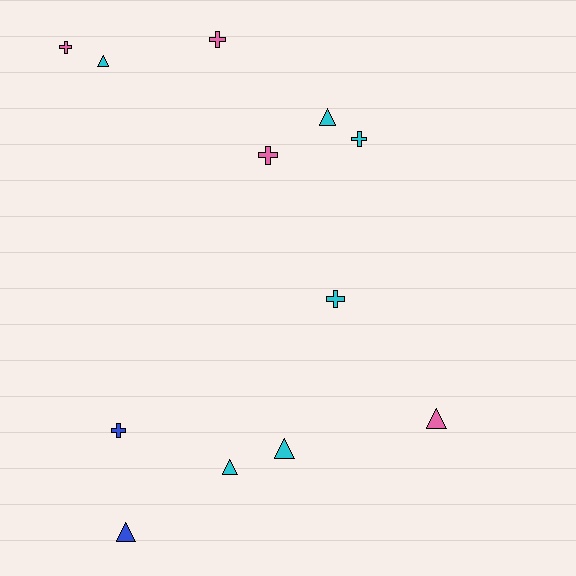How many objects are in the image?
There are 12 objects.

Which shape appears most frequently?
Cross, with 6 objects.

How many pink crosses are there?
There are 3 pink crosses.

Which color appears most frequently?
Cyan, with 6 objects.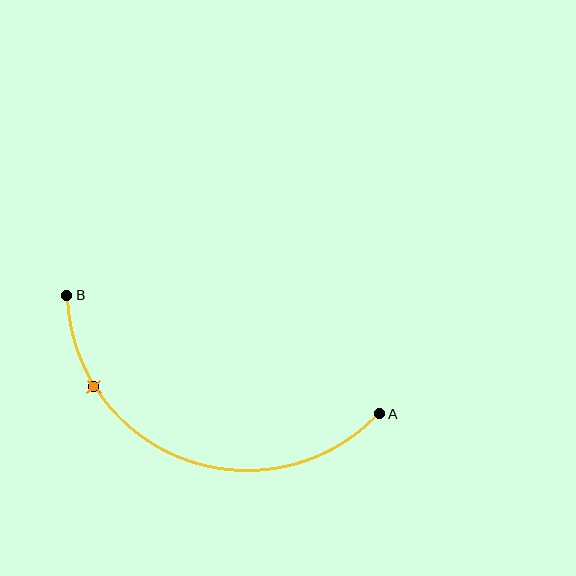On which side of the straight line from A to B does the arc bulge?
The arc bulges below the straight line connecting A and B.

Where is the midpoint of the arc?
The arc midpoint is the point on the curve farthest from the straight line joining A and B. It sits below that line.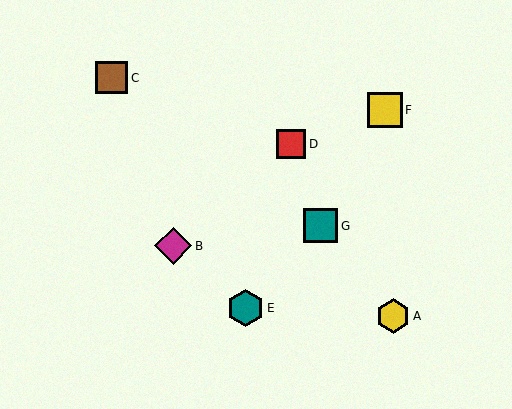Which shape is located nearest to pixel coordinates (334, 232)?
The teal square (labeled G) at (320, 226) is nearest to that location.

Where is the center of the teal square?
The center of the teal square is at (320, 226).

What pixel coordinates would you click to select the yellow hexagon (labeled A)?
Click at (393, 316) to select the yellow hexagon A.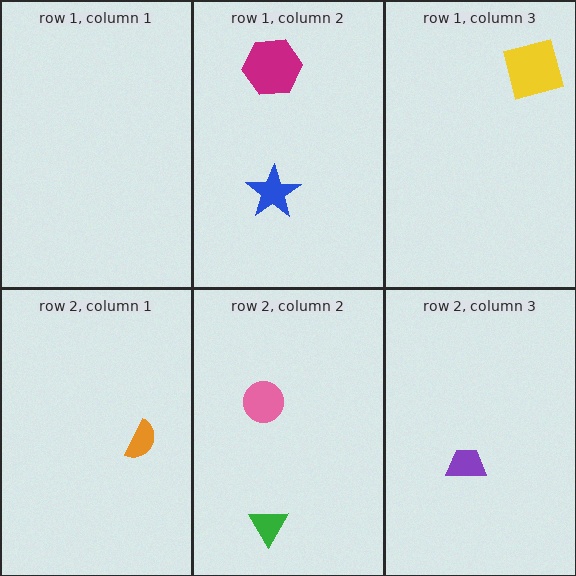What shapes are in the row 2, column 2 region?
The green triangle, the pink circle.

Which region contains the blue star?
The row 1, column 2 region.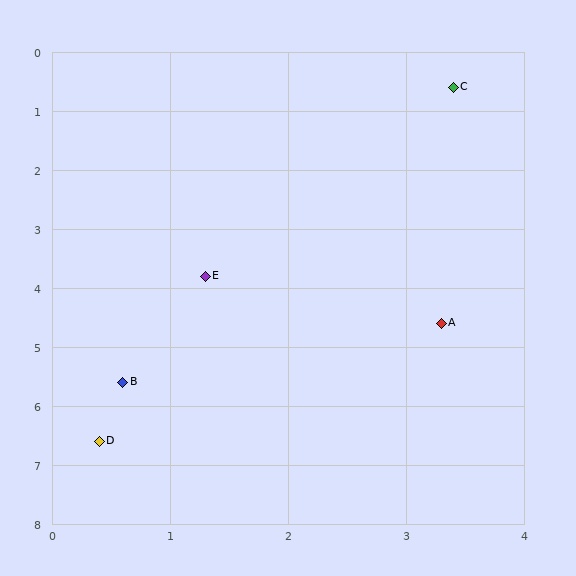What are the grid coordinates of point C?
Point C is at approximately (3.4, 0.6).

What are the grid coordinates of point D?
Point D is at approximately (0.4, 6.6).